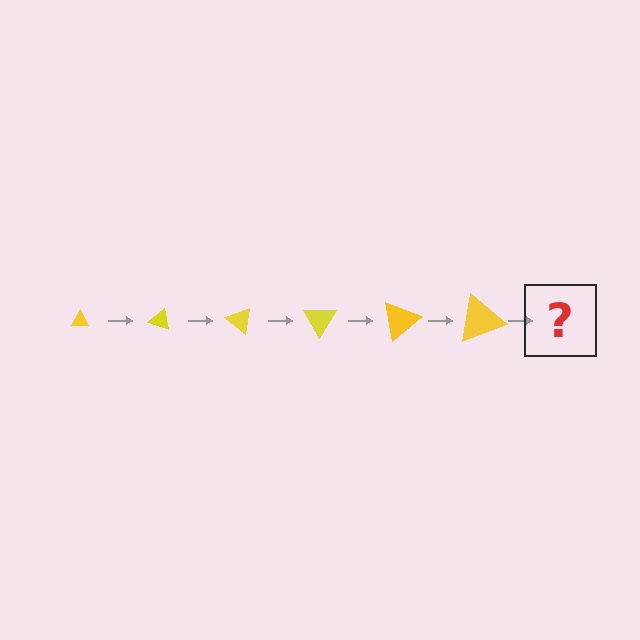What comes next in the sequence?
The next element should be a triangle, larger than the previous one and rotated 120 degrees from the start.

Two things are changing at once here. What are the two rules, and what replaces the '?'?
The two rules are that the triangle grows larger each step and it rotates 20 degrees each step. The '?' should be a triangle, larger than the previous one and rotated 120 degrees from the start.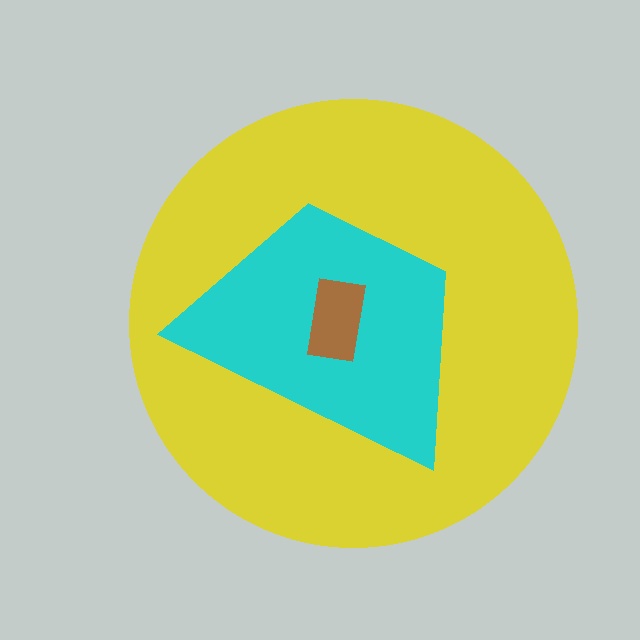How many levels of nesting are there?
3.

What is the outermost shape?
The yellow circle.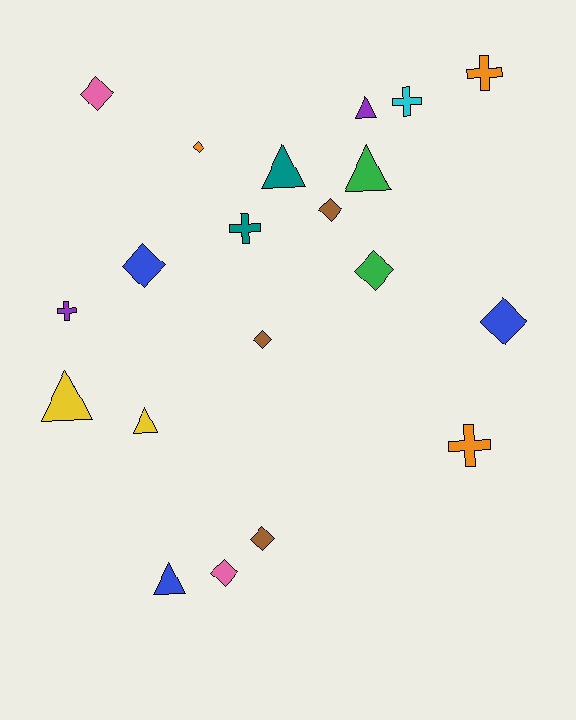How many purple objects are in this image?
There are 2 purple objects.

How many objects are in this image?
There are 20 objects.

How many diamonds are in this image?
There are 9 diamonds.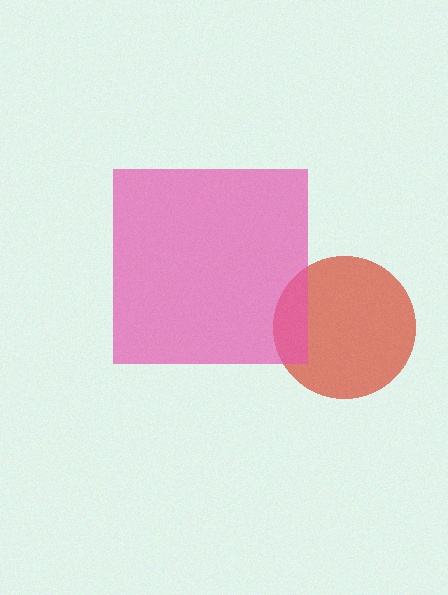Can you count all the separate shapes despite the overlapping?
Yes, there are 2 separate shapes.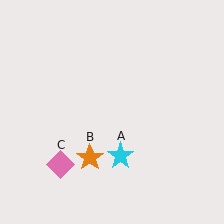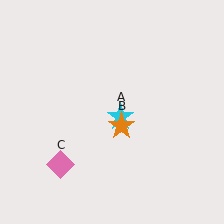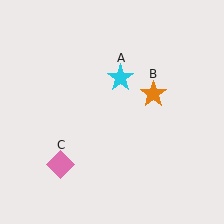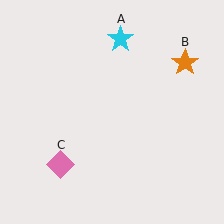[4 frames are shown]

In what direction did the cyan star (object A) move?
The cyan star (object A) moved up.